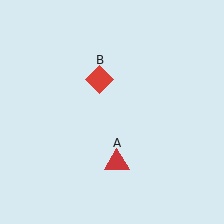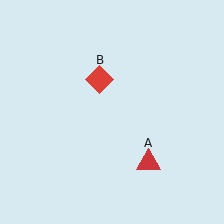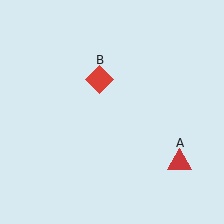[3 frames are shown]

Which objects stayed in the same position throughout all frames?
Red diamond (object B) remained stationary.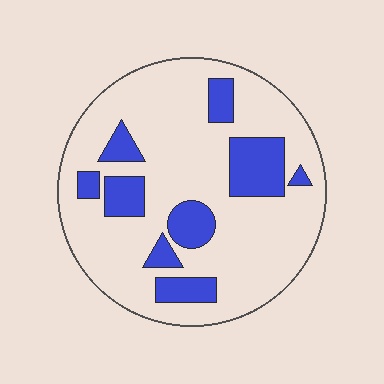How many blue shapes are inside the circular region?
9.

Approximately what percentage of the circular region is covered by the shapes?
Approximately 20%.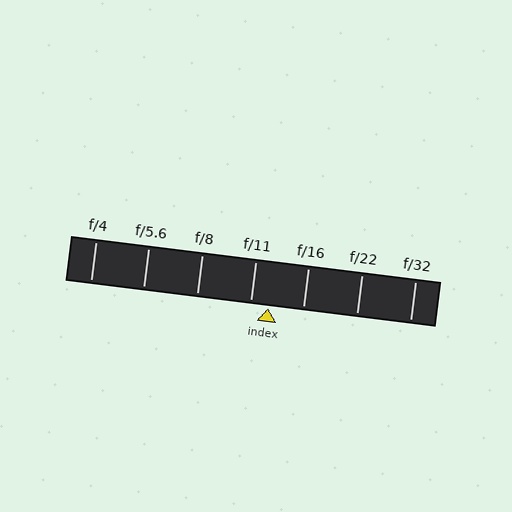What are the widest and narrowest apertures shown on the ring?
The widest aperture shown is f/4 and the narrowest is f/32.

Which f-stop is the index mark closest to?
The index mark is closest to f/11.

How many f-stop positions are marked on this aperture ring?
There are 7 f-stop positions marked.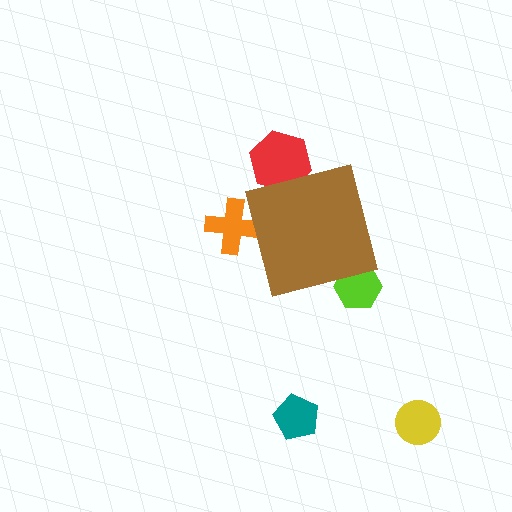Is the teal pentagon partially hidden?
No, the teal pentagon is fully visible.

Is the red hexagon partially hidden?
Yes, the red hexagon is partially hidden behind the brown square.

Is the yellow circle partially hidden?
No, the yellow circle is fully visible.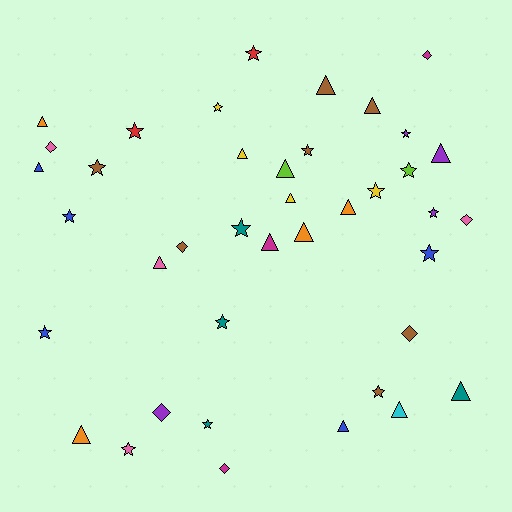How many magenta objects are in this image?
There are 3 magenta objects.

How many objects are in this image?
There are 40 objects.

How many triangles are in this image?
There are 16 triangles.